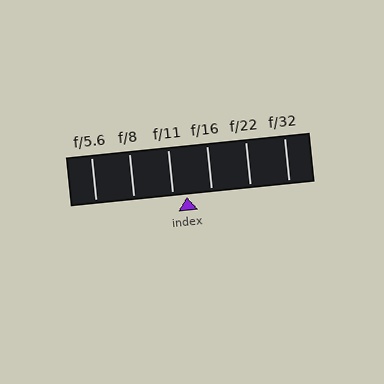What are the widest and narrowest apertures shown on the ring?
The widest aperture shown is f/5.6 and the narrowest is f/32.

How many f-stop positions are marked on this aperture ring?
There are 6 f-stop positions marked.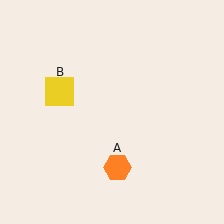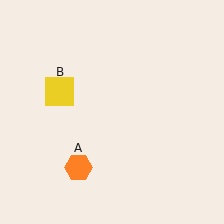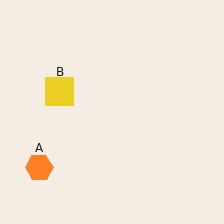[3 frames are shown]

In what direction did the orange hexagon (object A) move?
The orange hexagon (object A) moved left.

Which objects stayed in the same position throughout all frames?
Yellow square (object B) remained stationary.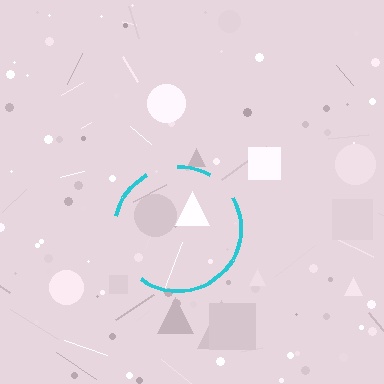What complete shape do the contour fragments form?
The contour fragments form a circle.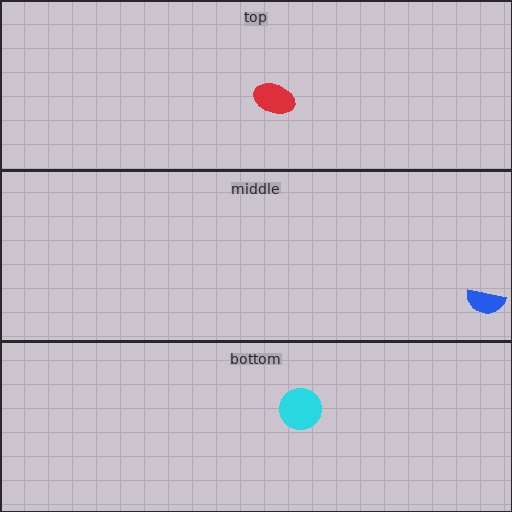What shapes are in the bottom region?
The cyan circle.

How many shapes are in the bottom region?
1.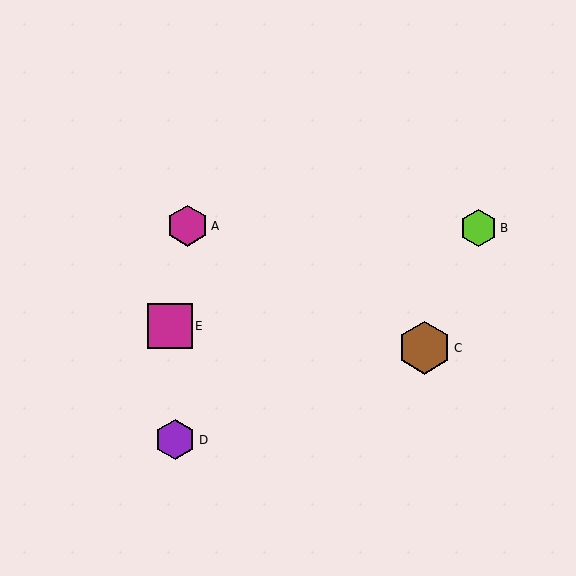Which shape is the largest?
The brown hexagon (labeled C) is the largest.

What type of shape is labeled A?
Shape A is a magenta hexagon.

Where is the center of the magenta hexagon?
The center of the magenta hexagon is at (188, 226).